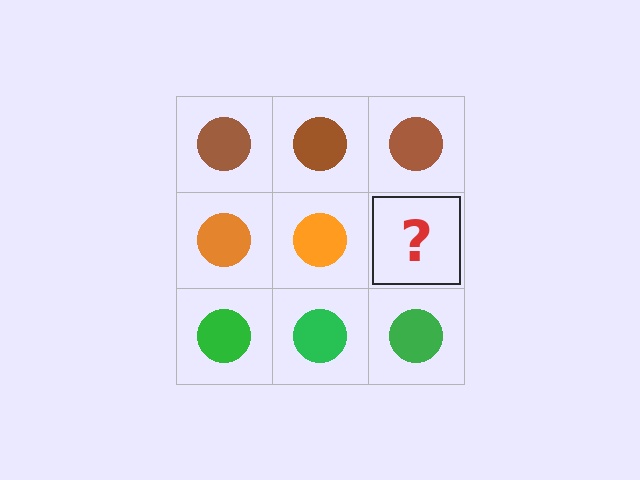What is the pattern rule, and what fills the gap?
The rule is that each row has a consistent color. The gap should be filled with an orange circle.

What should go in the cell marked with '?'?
The missing cell should contain an orange circle.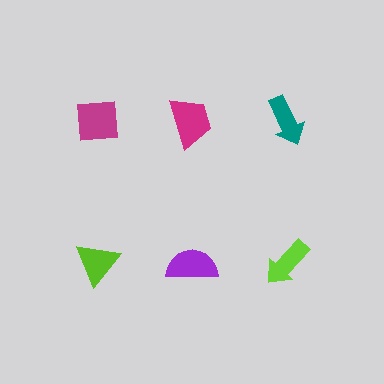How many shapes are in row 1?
3 shapes.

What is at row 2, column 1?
A lime triangle.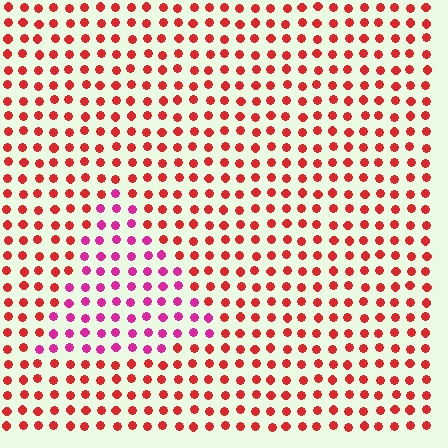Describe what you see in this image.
The image is filled with small red elements in a uniform arrangement. A triangle-shaped region is visible where the elements are tinted to a slightly different hue, forming a subtle color boundary.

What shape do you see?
I see a triangle.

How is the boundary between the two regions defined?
The boundary is defined purely by a slight shift in hue (about 39 degrees). Spacing, size, and orientation are identical on both sides.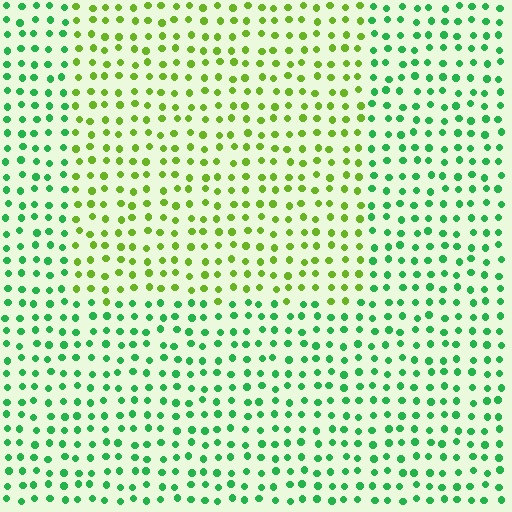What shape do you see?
I see a rectangle.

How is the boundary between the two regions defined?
The boundary is defined purely by a slight shift in hue (about 44 degrees). Spacing, size, and orientation are identical on both sides.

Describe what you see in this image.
The image is filled with small green elements in a uniform arrangement. A rectangle-shaped region is visible where the elements are tinted to a slightly different hue, forming a subtle color boundary.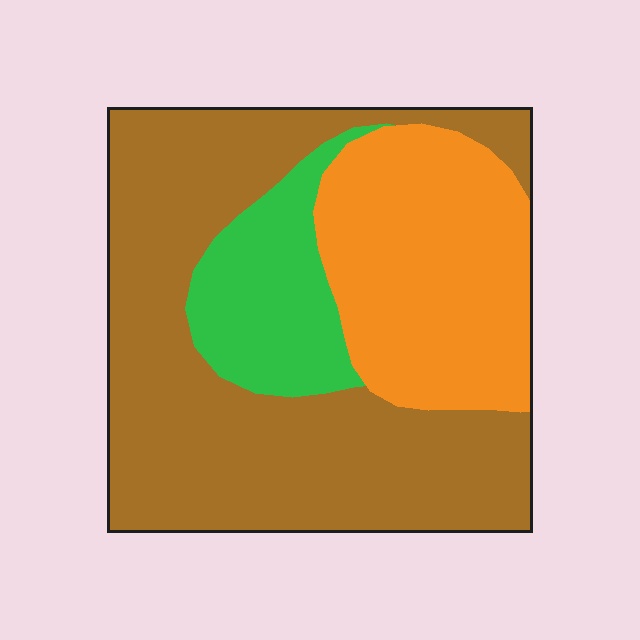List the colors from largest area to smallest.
From largest to smallest: brown, orange, green.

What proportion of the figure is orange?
Orange covers around 30% of the figure.